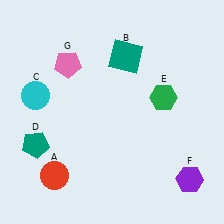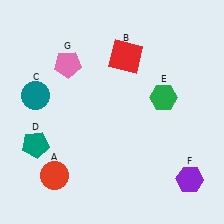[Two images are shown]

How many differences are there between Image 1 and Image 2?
There are 2 differences between the two images.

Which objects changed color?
B changed from teal to red. C changed from cyan to teal.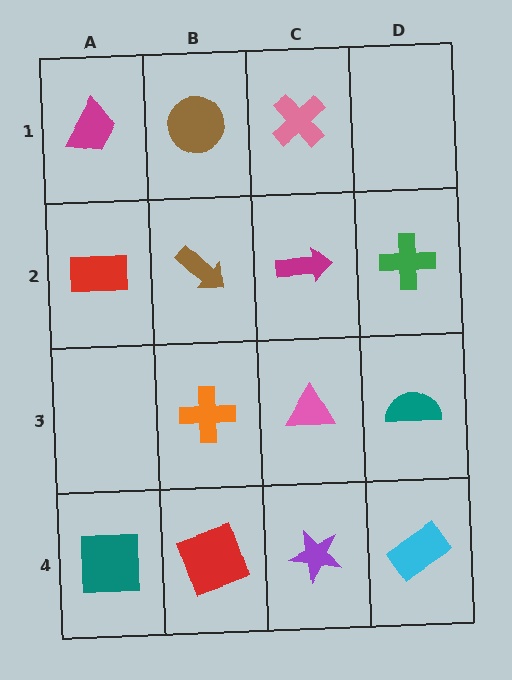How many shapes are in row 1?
3 shapes.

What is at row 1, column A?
A magenta trapezoid.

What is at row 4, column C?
A purple star.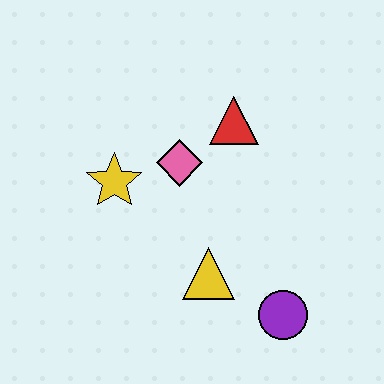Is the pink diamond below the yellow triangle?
No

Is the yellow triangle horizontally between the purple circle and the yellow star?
Yes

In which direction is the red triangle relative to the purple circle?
The red triangle is above the purple circle.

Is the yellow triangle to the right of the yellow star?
Yes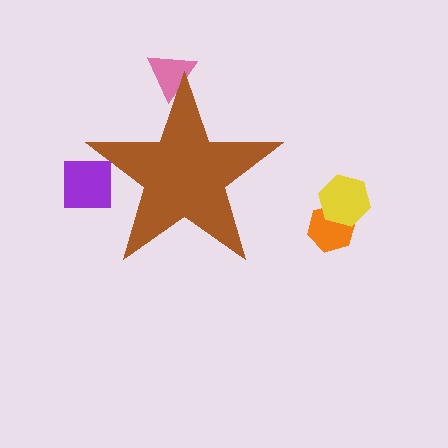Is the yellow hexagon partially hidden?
No, the yellow hexagon is fully visible.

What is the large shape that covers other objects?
A brown star.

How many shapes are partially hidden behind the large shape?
2 shapes are partially hidden.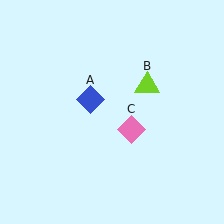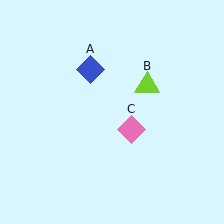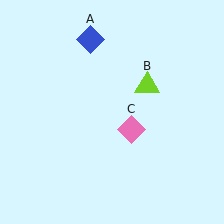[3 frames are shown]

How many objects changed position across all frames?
1 object changed position: blue diamond (object A).